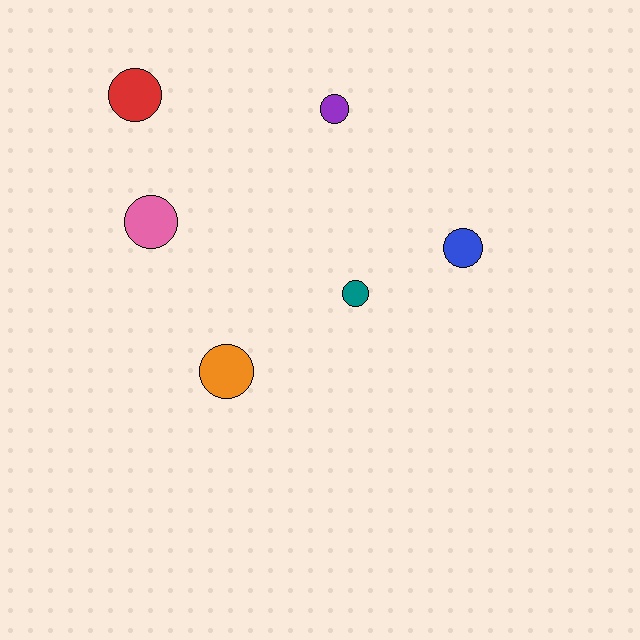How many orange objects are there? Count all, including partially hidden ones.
There is 1 orange object.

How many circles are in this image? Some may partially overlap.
There are 6 circles.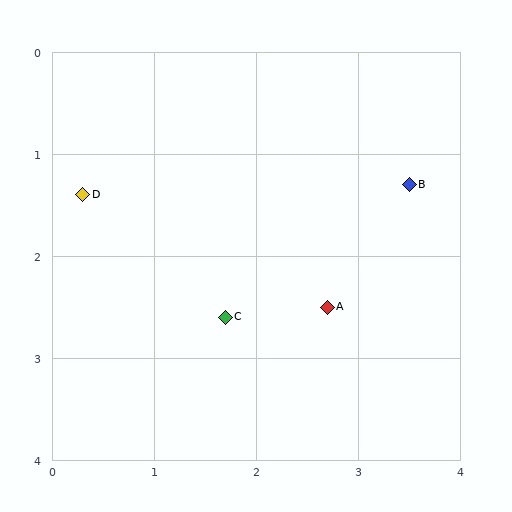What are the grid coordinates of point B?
Point B is at approximately (3.5, 1.3).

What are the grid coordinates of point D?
Point D is at approximately (0.3, 1.4).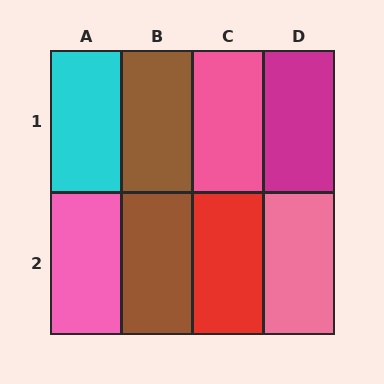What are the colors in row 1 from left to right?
Cyan, brown, pink, magenta.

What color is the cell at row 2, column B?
Brown.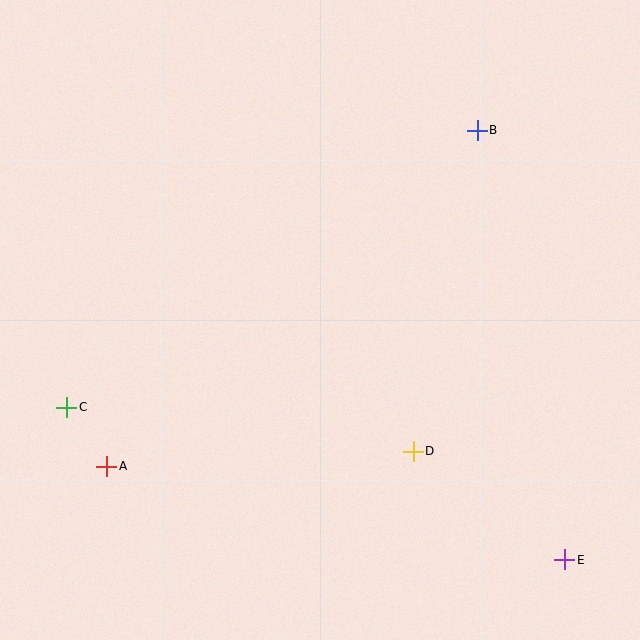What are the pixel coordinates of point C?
Point C is at (67, 407).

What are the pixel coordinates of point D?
Point D is at (413, 451).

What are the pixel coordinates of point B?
Point B is at (477, 130).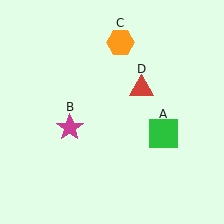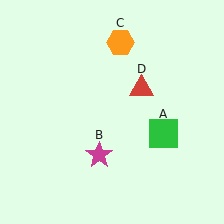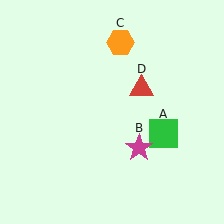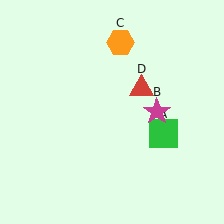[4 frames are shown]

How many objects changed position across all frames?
1 object changed position: magenta star (object B).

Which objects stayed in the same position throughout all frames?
Green square (object A) and orange hexagon (object C) and red triangle (object D) remained stationary.